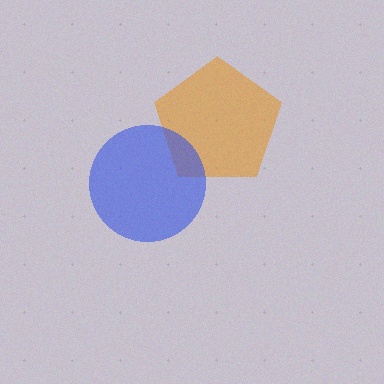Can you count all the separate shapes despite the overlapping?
Yes, there are 2 separate shapes.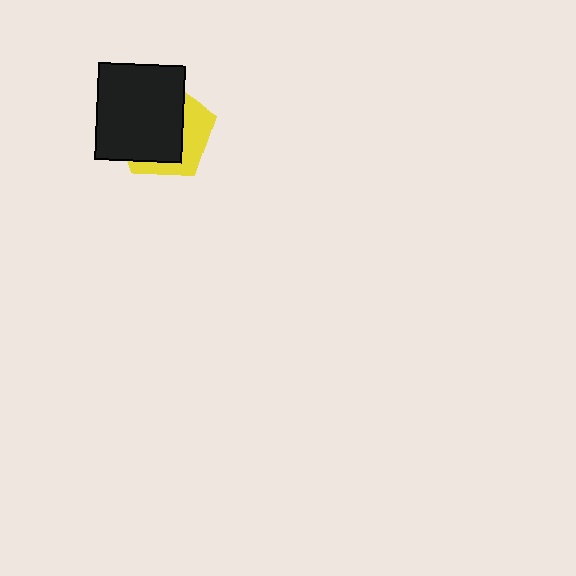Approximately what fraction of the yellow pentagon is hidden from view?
Roughly 66% of the yellow pentagon is hidden behind the black rectangle.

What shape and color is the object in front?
The object in front is a black rectangle.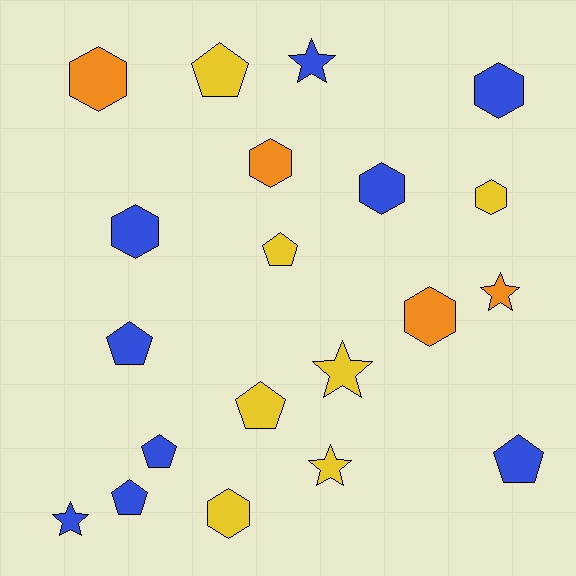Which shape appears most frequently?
Hexagon, with 8 objects.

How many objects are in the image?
There are 20 objects.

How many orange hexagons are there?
There are 3 orange hexagons.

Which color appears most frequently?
Blue, with 9 objects.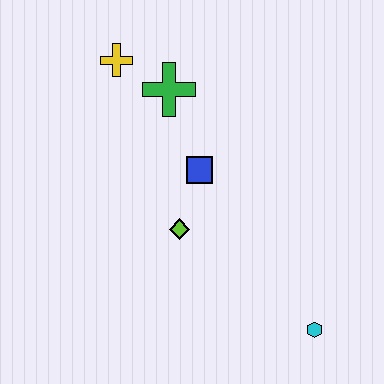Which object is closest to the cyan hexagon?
The lime diamond is closest to the cyan hexagon.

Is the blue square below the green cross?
Yes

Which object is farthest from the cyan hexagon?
The yellow cross is farthest from the cyan hexagon.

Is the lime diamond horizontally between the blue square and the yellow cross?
Yes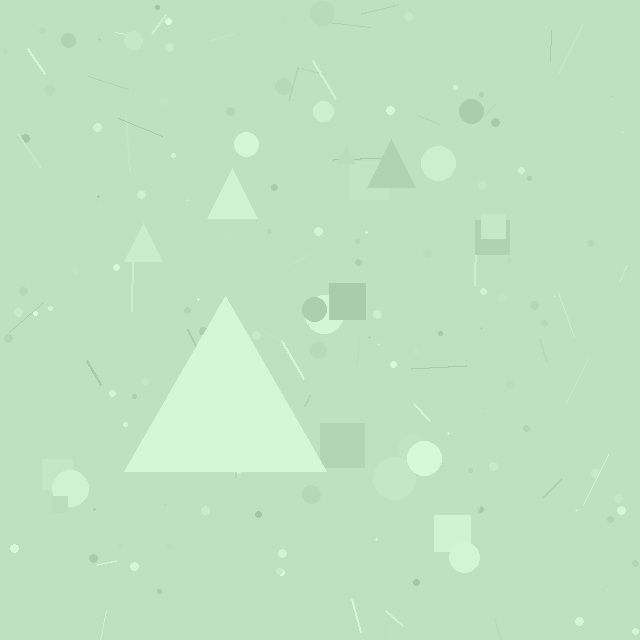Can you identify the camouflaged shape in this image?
The camouflaged shape is a triangle.